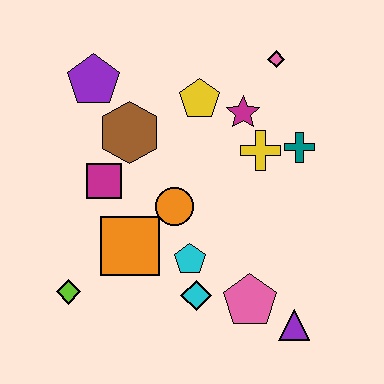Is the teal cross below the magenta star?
Yes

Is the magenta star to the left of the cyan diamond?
No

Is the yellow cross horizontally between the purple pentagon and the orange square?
No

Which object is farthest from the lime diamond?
The pink diamond is farthest from the lime diamond.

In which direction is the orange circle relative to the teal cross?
The orange circle is to the left of the teal cross.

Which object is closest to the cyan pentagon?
The cyan diamond is closest to the cyan pentagon.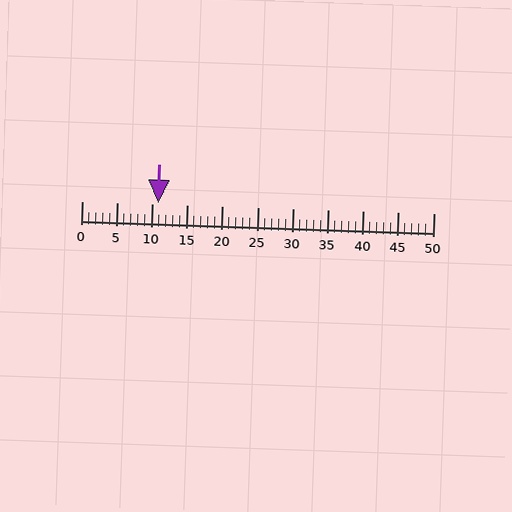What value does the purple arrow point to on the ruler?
The purple arrow points to approximately 11.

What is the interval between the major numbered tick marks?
The major tick marks are spaced 5 units apart.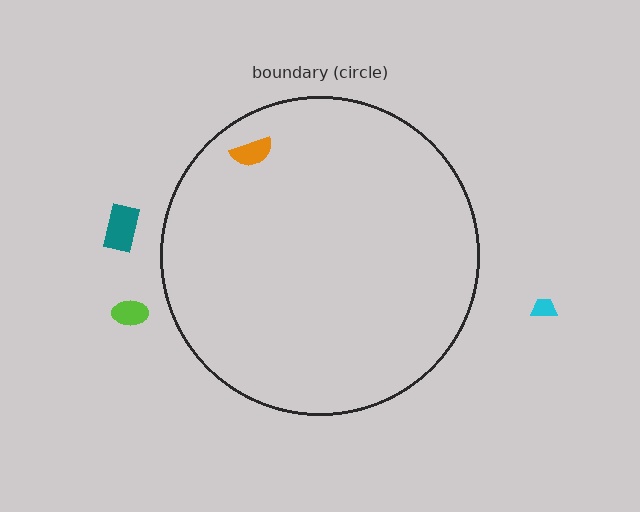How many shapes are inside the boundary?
1 inside, 3 outside.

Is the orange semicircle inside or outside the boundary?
Inside.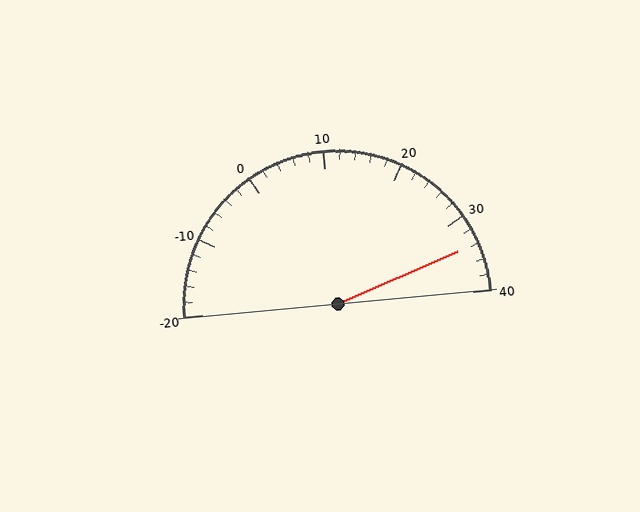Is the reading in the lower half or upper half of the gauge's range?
The reading is in the upper half of the range (-20 to 40).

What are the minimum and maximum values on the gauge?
The gauge ranges from -20 to 40.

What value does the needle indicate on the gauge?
The needle indicates approximately 34.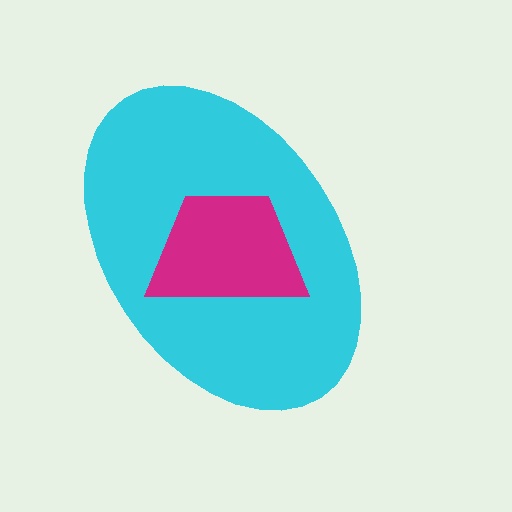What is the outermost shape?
The cyan ellipse.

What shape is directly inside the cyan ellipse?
The magenta trapezoid.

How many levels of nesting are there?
2.